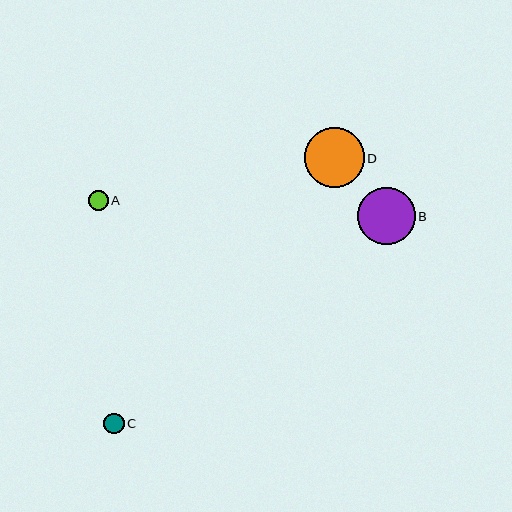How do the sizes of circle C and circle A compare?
Circle C and circle A are approximately the same size.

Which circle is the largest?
Circle D is the largest with a size of approximately 60 pixels.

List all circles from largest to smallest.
From largest to smallest: D, B, C, A.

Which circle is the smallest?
Circle A is the smallest with a size of approximately 20 pixels.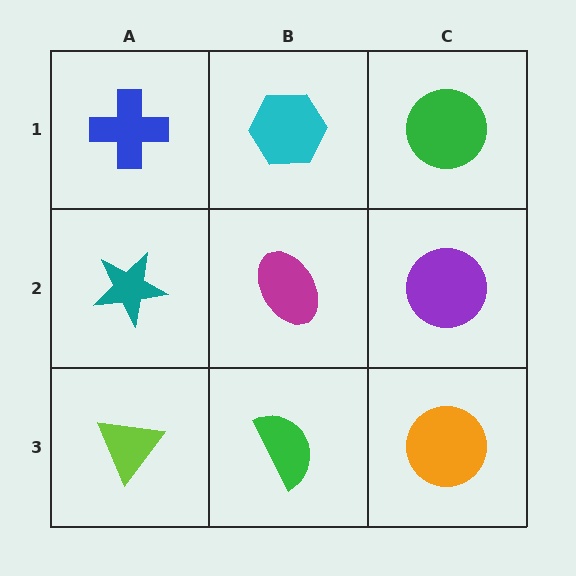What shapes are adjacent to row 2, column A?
A blue cross (row 1, column A), a lime triangle (row 3, column A), a magenta ellipse (row 2, column B).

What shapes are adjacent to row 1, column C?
A purple circle (row 2, column C), a cyan hexagon (row 1, column B).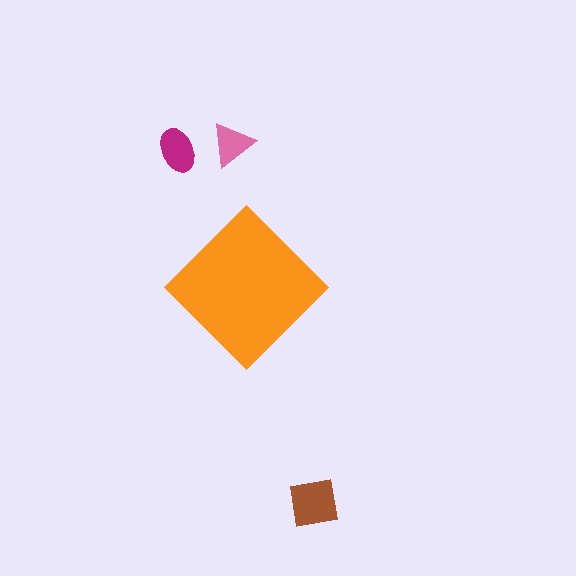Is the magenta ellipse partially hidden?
No, the magenta ellipse is fully visible.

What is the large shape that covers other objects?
An orange diamond.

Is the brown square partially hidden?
No, the brown square is fully visible.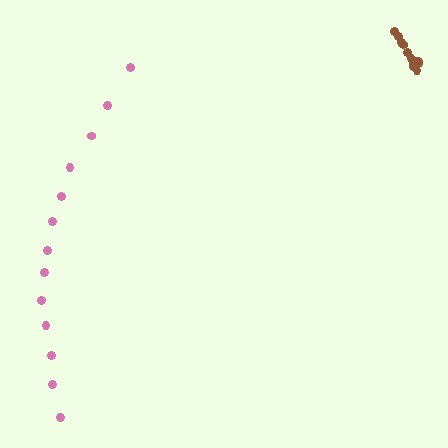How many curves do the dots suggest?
There are 2 distinct paths.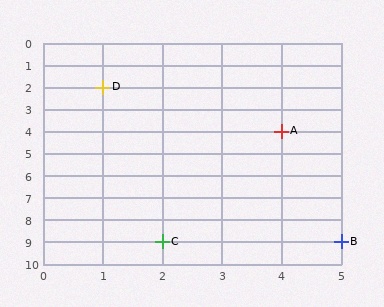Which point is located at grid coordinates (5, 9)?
Point B is at (5, 9).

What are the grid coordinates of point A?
Point A is at grid coordinates (4, 4).